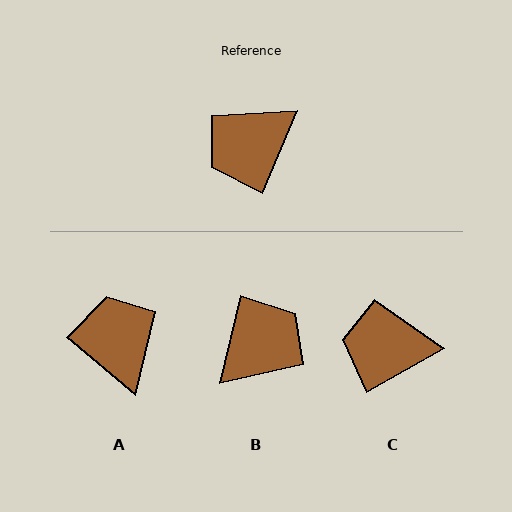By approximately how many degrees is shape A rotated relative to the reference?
Approximately 107 degrees clockwise.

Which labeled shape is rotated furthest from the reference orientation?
B, about 171 degrees away.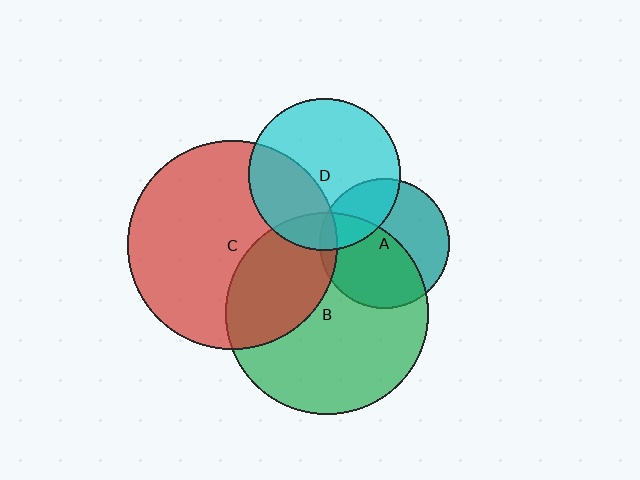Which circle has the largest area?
Circle C (red).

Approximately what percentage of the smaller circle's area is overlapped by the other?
Approximately 5%.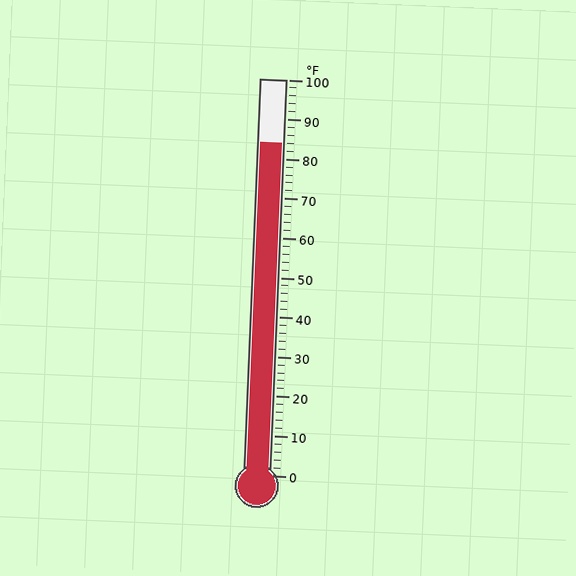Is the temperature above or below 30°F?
The temperature is above 30°F.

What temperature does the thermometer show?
The thermometer shows approximately 84°F.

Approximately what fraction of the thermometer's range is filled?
The thermometer is filled to approximately 85% of its range.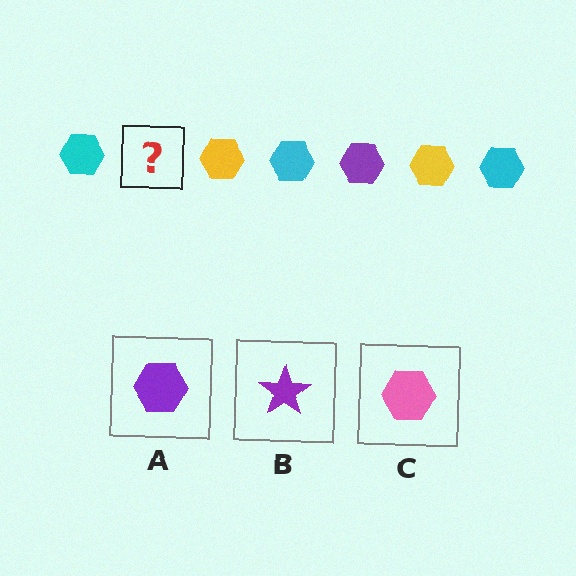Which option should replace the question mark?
Option A.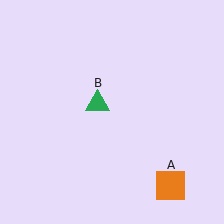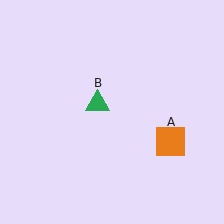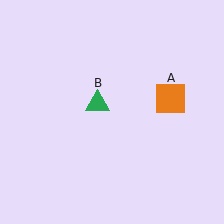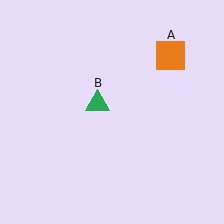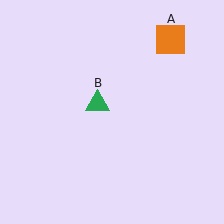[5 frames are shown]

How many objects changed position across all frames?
1 object changed position: orange square (object A).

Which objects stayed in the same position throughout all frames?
Green triangle (object B) remained stationary.